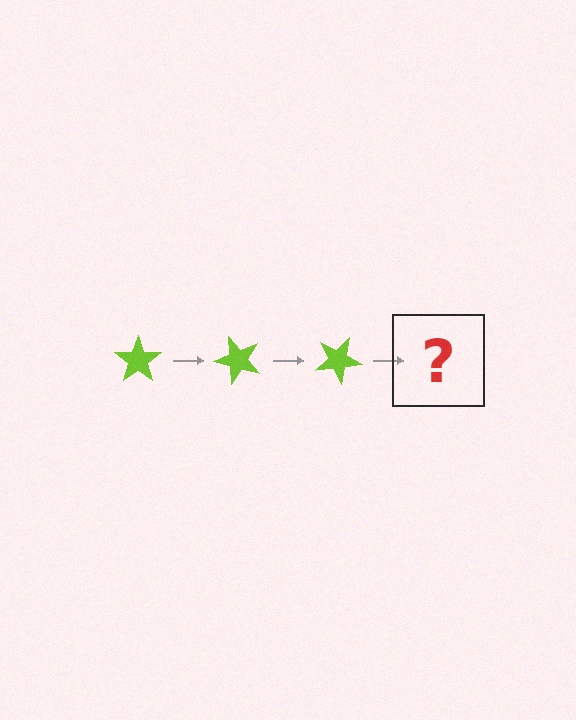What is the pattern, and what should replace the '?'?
The pattern is that the star rotates 50 degrees each step. The '?' should be a lime star rotated 150 degrees.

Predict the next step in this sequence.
The next step is a lime star rotated 150 degrees.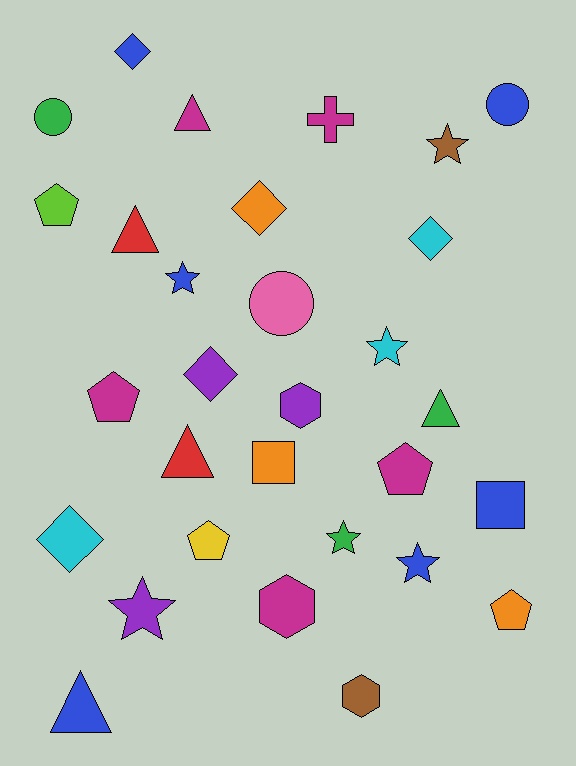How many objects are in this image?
There are 30 objects.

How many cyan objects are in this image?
There are 3 cyan objects.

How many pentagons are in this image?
There are 5 pentagons.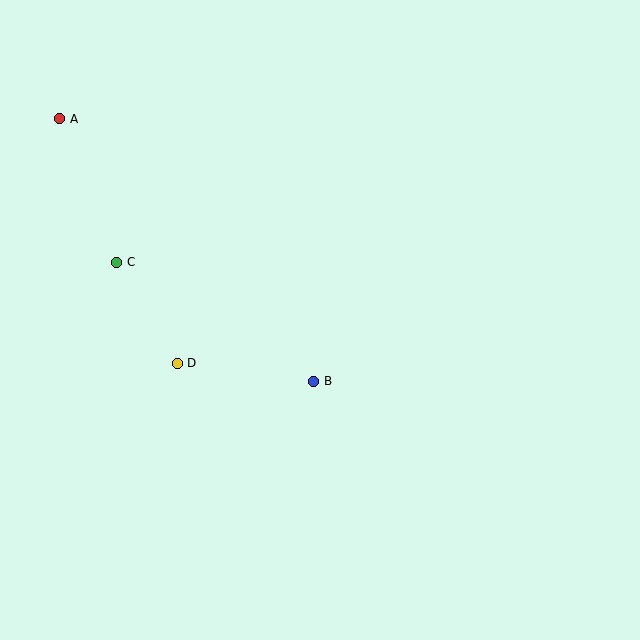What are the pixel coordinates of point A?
Point A is at (60, 119).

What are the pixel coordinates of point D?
Point D is at (177, 363).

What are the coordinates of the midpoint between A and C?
The midpoint between A and C is at (88, 190).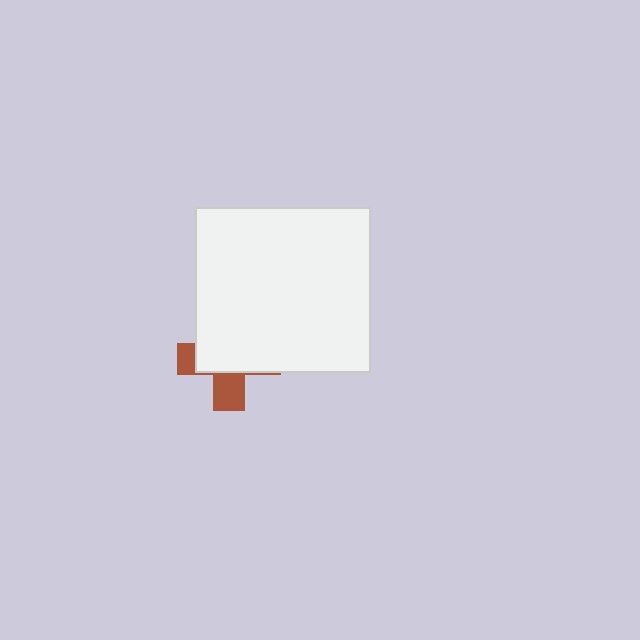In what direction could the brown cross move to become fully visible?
The brown cross could move down. That would shift it out from behind the white rectangle entirely.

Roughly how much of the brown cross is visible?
A small part of it is visible (roughly 34%).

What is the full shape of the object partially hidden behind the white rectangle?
The partially hidden object is a brown cross.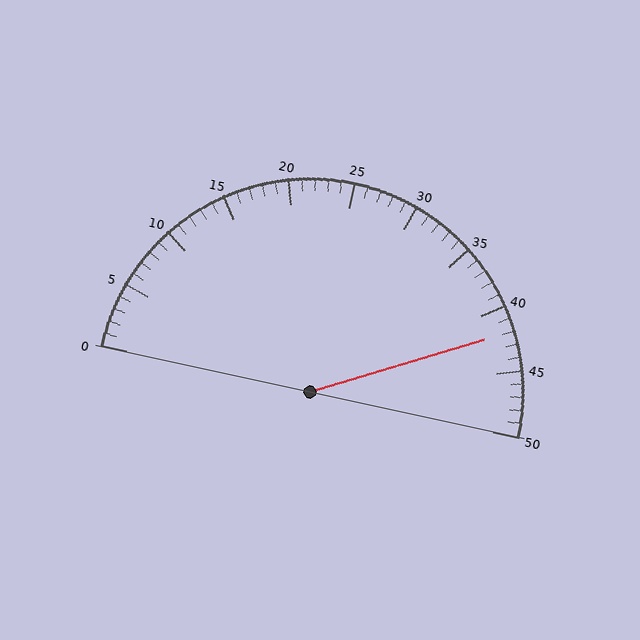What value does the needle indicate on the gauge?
The needle indicates approximately 42.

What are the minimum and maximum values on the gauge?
The gauge ranges from 0 to 50.